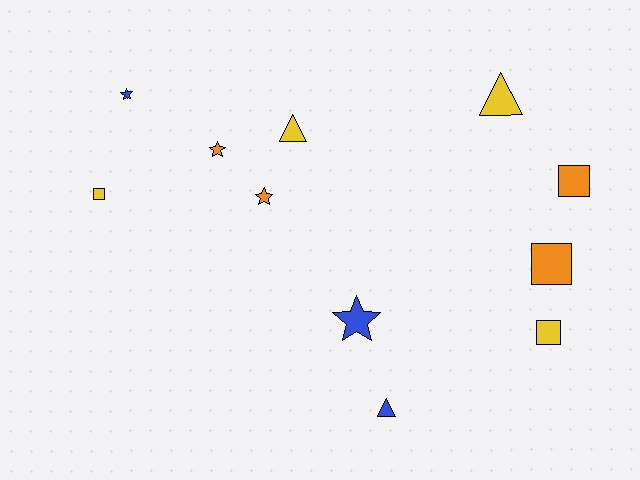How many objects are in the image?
There are 11 objects.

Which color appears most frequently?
Orange, with 4 objects.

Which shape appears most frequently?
Square, with 4 objects.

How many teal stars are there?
There are no teal stars.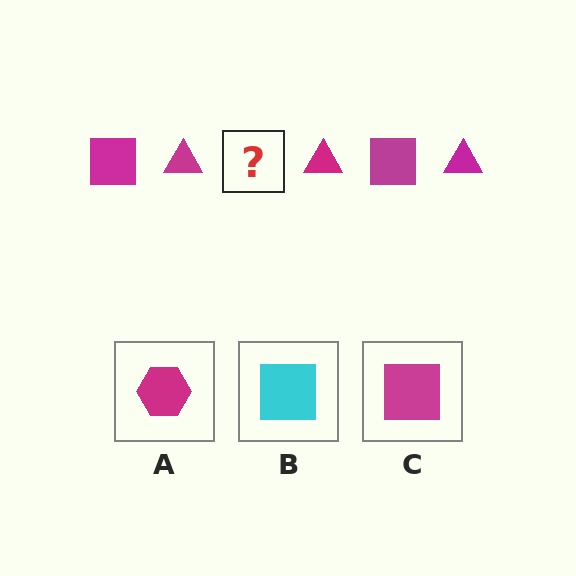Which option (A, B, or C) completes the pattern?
C.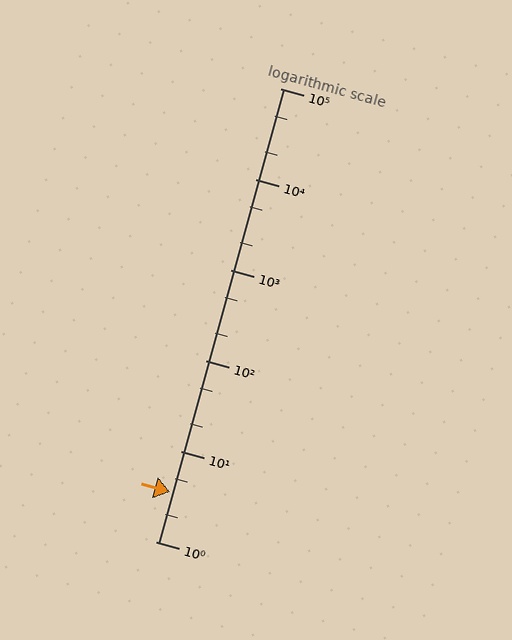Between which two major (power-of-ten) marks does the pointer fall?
The pointer is between 1 and 10.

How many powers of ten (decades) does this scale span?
The scale spans 5 decades, from 1 to 100000.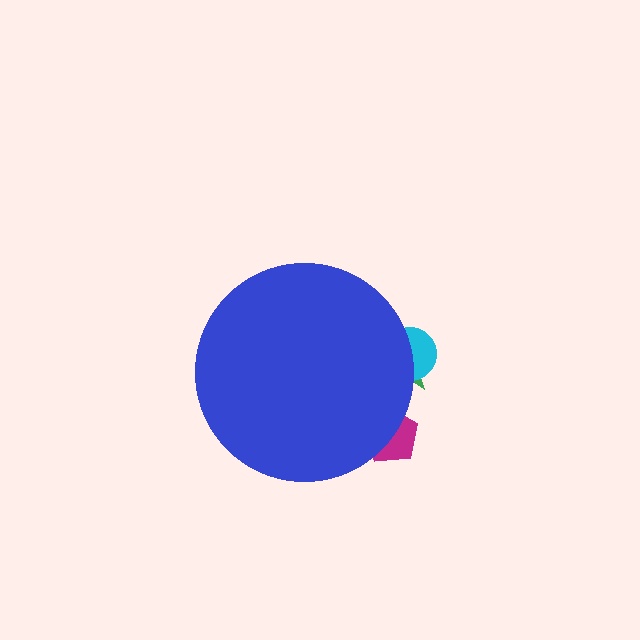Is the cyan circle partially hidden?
Yes, the cyan circle is partially hidden behind the blue circle.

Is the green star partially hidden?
Yes, the green star is partially hidden behind the blue circle.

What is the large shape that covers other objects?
A blue circle.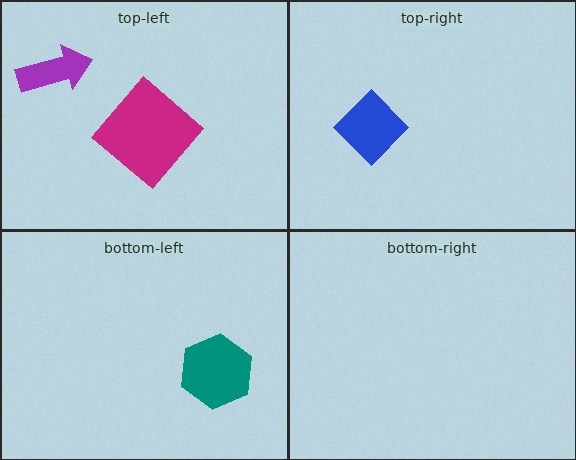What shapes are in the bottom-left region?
The teal hexagon.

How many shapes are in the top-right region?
1.